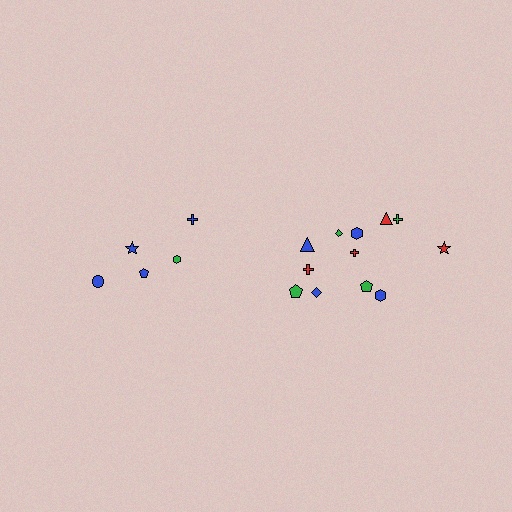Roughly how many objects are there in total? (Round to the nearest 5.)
Roughly 15 objects in total.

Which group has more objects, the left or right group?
The right group.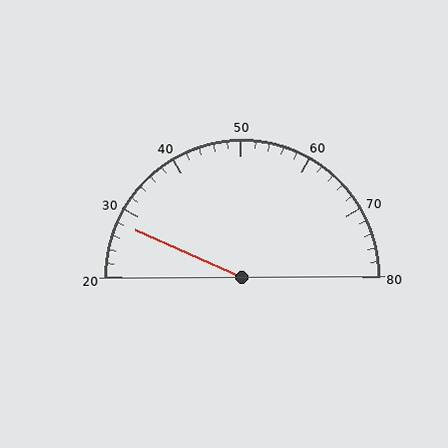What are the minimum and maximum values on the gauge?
The gauge ranges from 20 to 80.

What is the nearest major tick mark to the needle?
The nearest major tick mark is 30.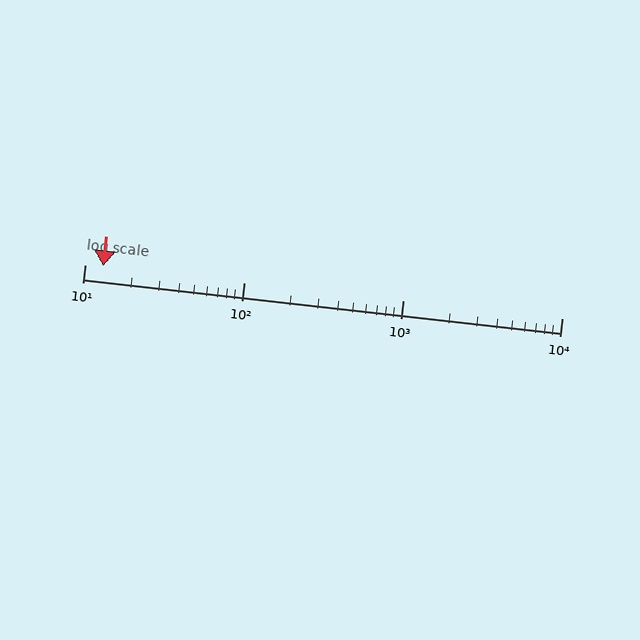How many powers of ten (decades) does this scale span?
The scale spans 3 decades, from 10 to 10000.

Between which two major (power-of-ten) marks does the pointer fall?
The pointer is between 10 and 100.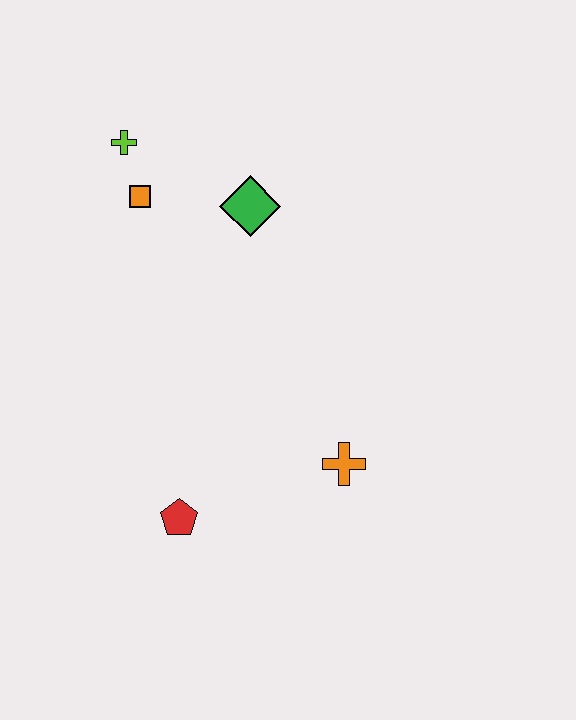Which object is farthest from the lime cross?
The orange cross is farthest from the lime cross.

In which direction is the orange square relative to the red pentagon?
The orange square is above the red pentagon.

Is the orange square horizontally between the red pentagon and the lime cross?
Yes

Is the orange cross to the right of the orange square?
Yes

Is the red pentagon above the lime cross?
No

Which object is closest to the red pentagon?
The orange cross is closest to the red pentagon.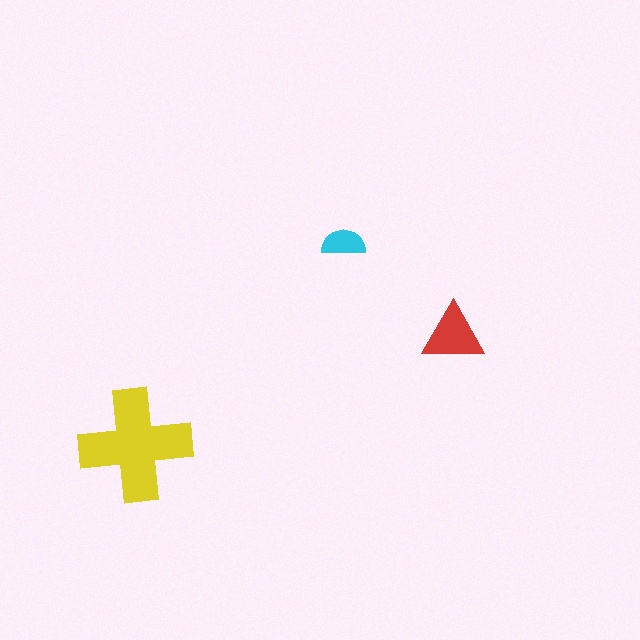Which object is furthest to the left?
The yellow cross is leftmost.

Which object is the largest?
The yellow cross.